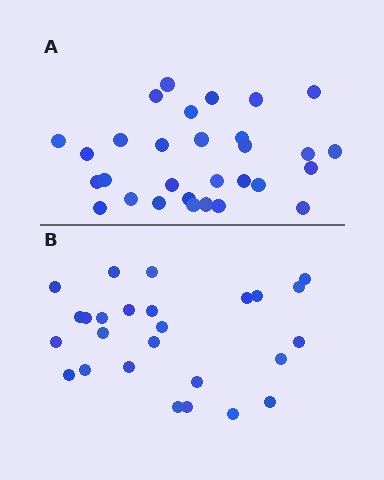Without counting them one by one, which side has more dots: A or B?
Region A (the top region) has more dots.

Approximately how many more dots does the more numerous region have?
Region A has about 4 more dots than region B.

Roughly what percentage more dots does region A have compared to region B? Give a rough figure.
About 15% more.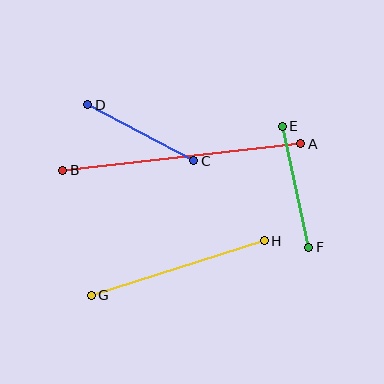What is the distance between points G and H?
The distance is approximately 181 pixels.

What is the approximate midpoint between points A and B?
The midpoint is at approximately (182, 157) pixels.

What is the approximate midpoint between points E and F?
The midpoint is at approximately (295, 187) pixels.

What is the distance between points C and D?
The distance is approximately 120 pixels.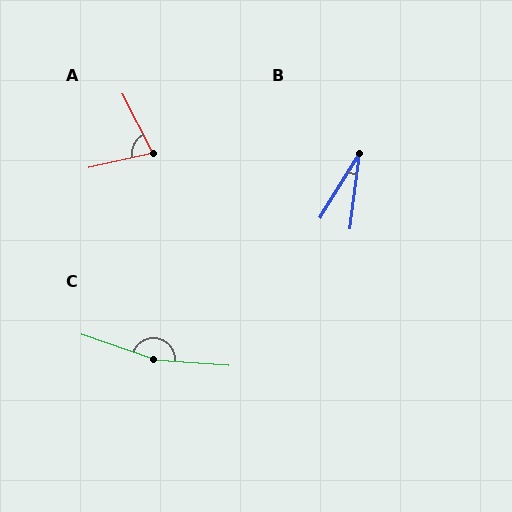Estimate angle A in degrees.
Approximately 76 degrees.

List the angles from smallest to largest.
B (24°), A (76°), C (165°).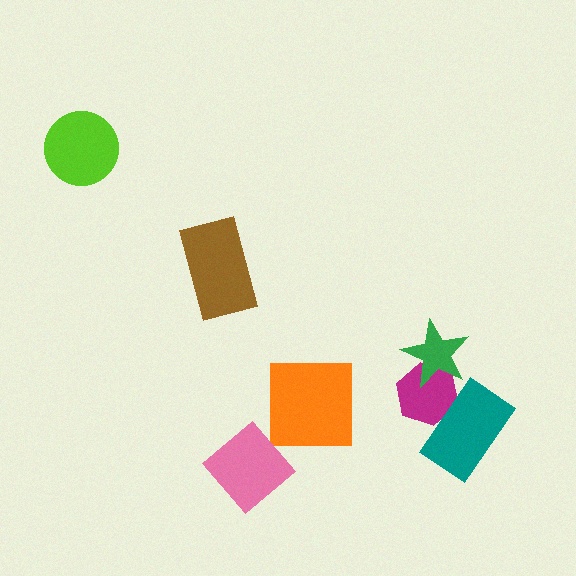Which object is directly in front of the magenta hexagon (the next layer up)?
The green star is directly in front of the magenta hexagon.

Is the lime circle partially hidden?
No, no other shape covers it.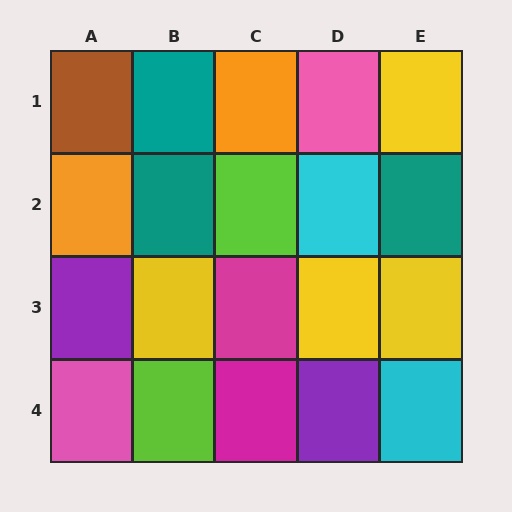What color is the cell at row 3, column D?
Yellow.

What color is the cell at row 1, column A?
Brown.